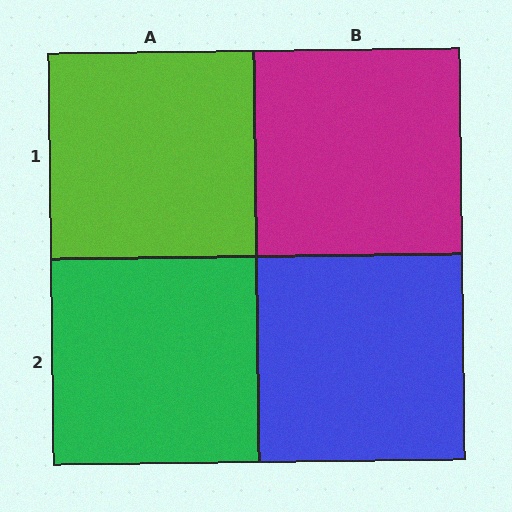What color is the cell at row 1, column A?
Lime.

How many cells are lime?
1 cell is lime.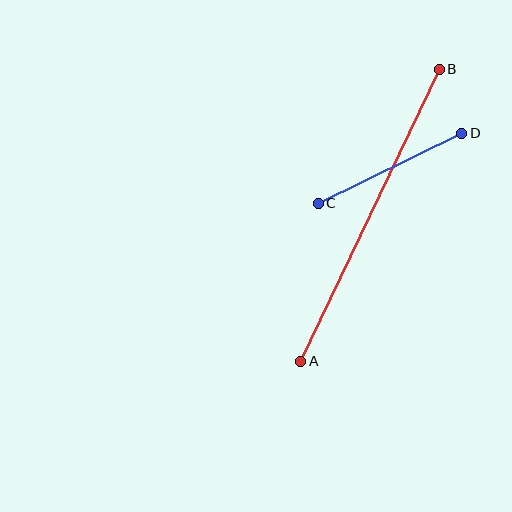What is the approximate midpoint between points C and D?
The midpoint is at approximately (390, 168) pixels.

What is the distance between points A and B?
The distance is approximately 323 pixels.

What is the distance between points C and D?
The distance is approximately 160 pixels.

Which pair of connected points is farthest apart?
Points A and B are farthest apart.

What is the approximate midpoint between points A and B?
The midpoint is at approximately (370, 215) pixels.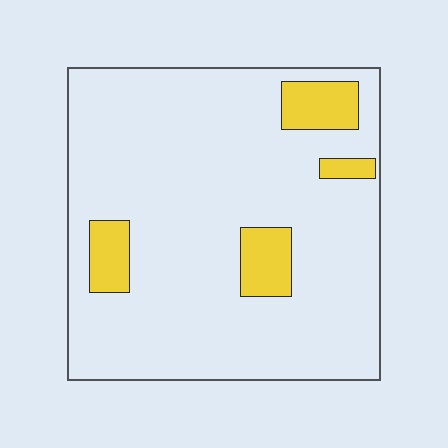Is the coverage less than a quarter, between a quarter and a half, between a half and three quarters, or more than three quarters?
Less than a quarter.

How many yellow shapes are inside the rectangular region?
4.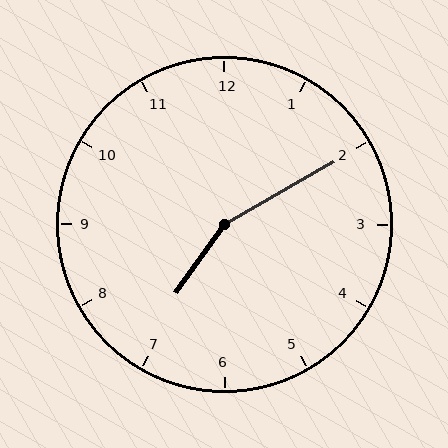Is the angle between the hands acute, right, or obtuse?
It is obtuse.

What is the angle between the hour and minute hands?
Approximately 155 degrees.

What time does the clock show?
7:10.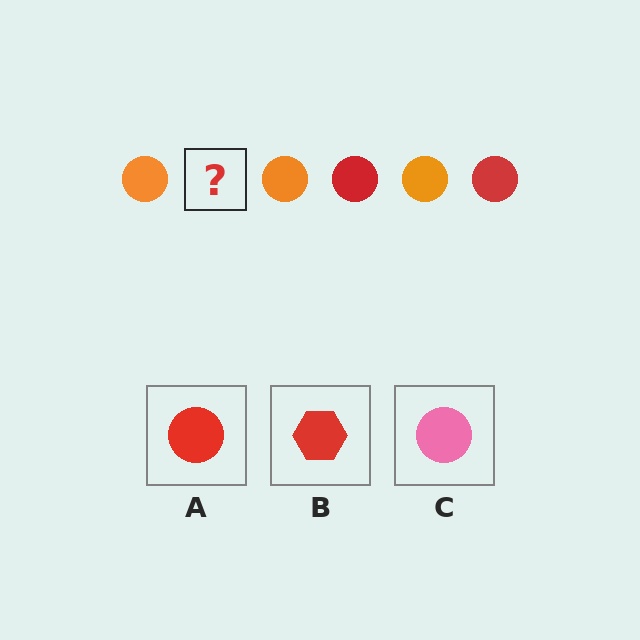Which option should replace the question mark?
Option A.